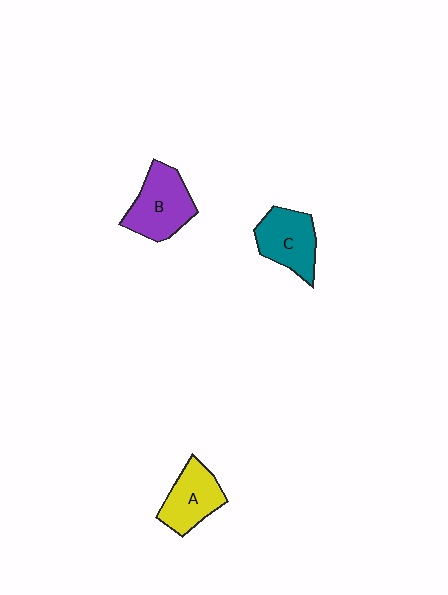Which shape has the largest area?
Shape B (purple).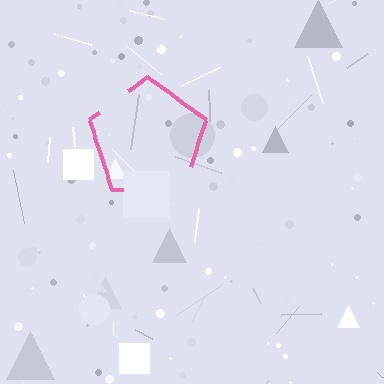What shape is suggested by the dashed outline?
The dashed outline suggests a pentagon.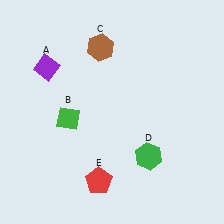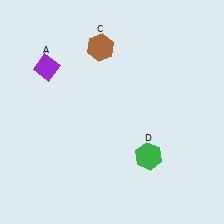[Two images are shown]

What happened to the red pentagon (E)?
The red pentagon (E) was removed in Image 2. It was in the bottom-left area of Image 1.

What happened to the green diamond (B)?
The green diamond (B) was removed in Image 2. It was in the bottom-left area of Image 1.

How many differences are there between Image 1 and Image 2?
There are 2 differences between the two images.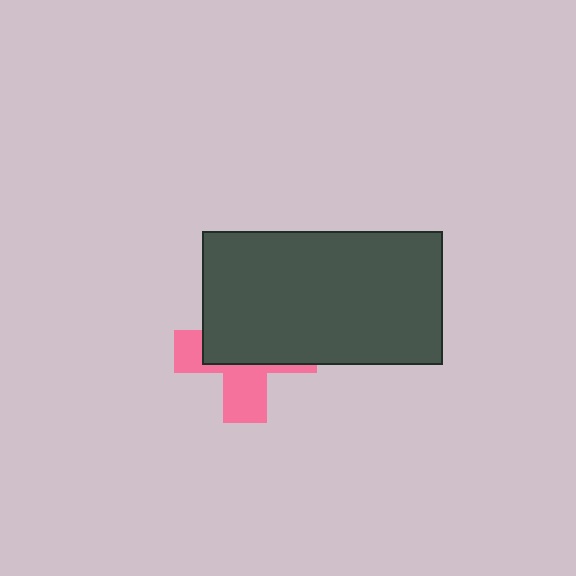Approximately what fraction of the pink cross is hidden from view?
Roughly 59% of the pink cross is hidden behind the dark gray rectangle.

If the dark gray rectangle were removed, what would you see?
You would see the complete pink cross.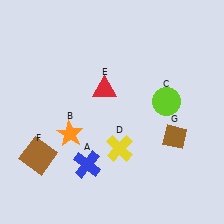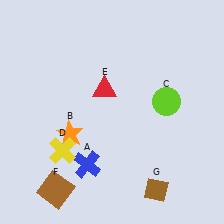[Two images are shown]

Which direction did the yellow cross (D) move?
The yellow cross (D) moved left.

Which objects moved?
The objects that moved are: the yellow cross (D), the brown square (F), the brown diamond (G).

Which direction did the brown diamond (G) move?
The brown diamond (G) moved down.